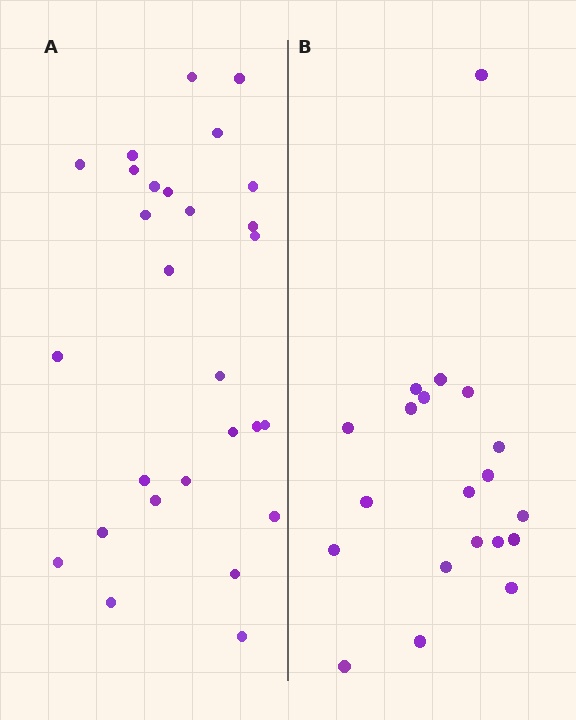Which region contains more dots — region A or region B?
Region A (the left region) has more dots.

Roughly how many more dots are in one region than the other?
Region A has roughly 8 or so more dots than region B.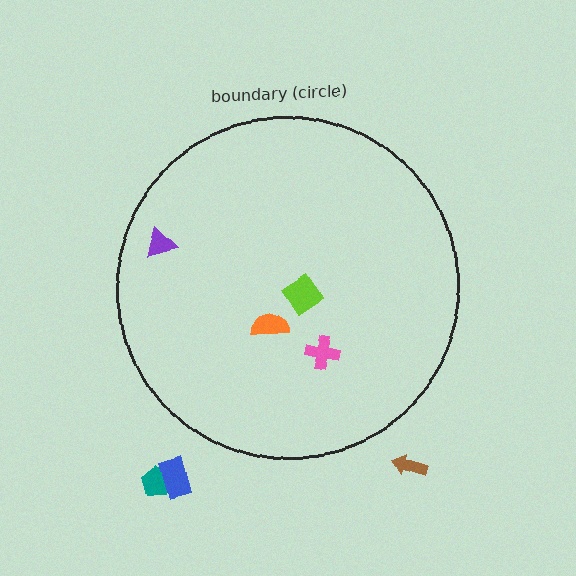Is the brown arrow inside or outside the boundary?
Outside.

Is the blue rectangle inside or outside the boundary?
Outside.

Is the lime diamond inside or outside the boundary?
Inside.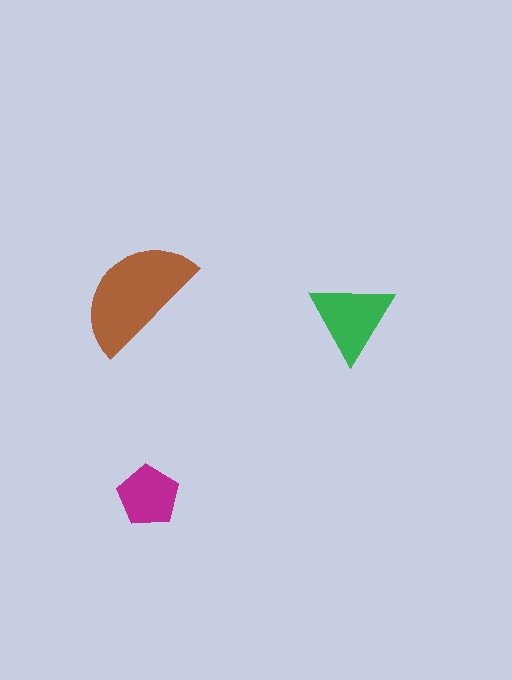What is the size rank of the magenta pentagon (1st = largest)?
3rd.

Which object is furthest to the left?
The brown semicircle is leftmost.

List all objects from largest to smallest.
The brown semicircle, the green triangle, the magenta pentagon.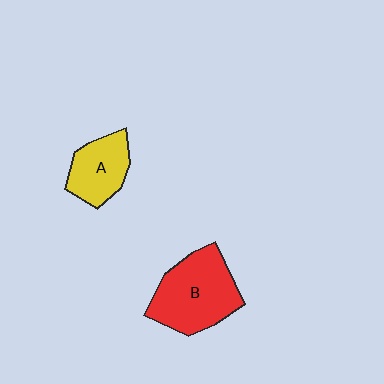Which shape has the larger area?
Shape B (red).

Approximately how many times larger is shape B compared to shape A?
Approximately 1.6 times.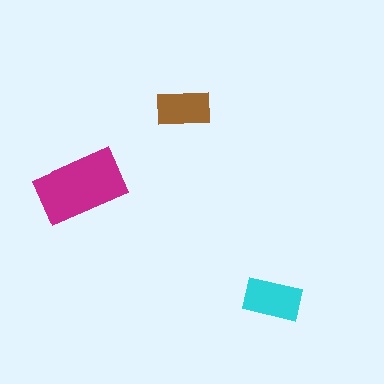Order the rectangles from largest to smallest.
the magenta one, the cyan one, the brown one.